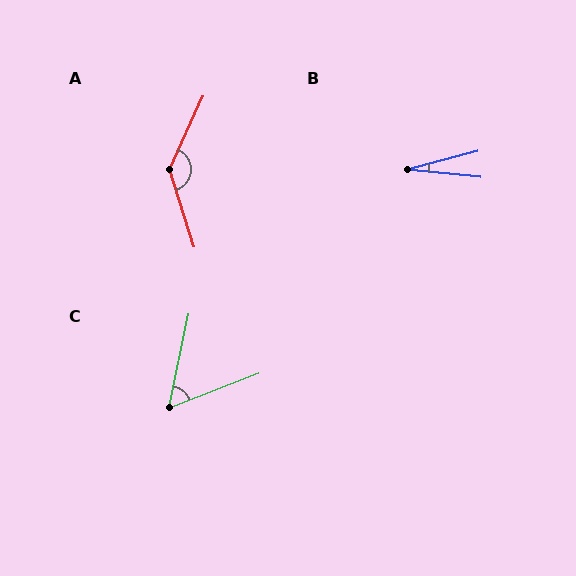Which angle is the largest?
A, at approximately 138 degrees.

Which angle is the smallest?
B, at approximately 21 degrees.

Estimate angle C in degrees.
Approximately 58 degrees.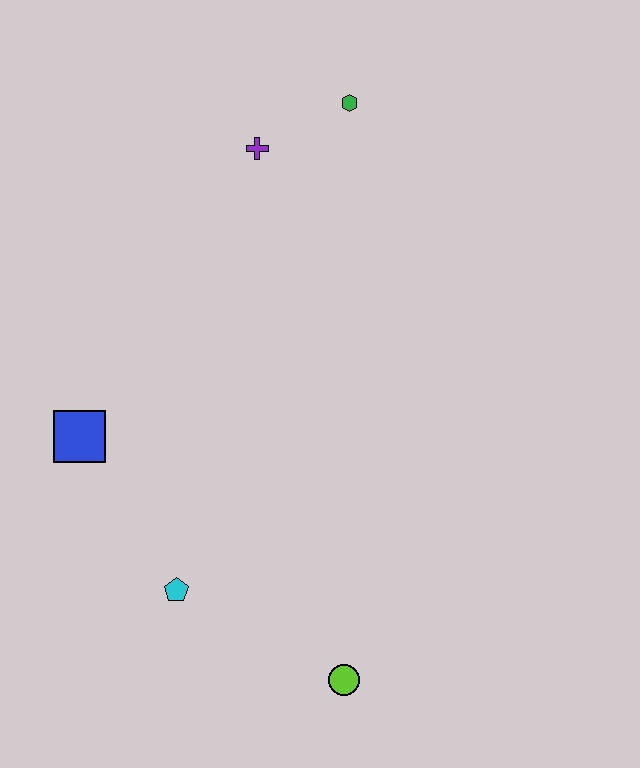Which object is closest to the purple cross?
The green hexagon is closest to the purple cross.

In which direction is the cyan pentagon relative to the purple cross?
The cyan pentagon is below the purple cross.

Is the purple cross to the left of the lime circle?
Yes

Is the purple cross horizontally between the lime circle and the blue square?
Yes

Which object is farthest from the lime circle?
The green hexagon is farthest from the lime circle.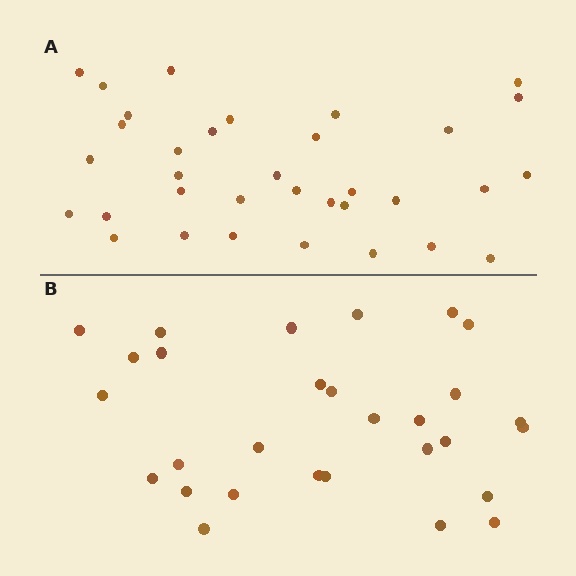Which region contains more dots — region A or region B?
Region A (the top region) has more dots.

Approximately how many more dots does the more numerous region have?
Region A has about 5 more dots than region B.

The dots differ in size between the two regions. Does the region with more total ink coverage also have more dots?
No. Region B has more total ink coverage because its dots are larger, but region A actually contains more individual dots. Total area can be misleading — the number of items is what matters here.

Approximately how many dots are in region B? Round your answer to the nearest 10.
About 30 dots. (The exact count is 29, which rounds to 30.)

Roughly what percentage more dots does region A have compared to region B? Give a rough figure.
About 15% more.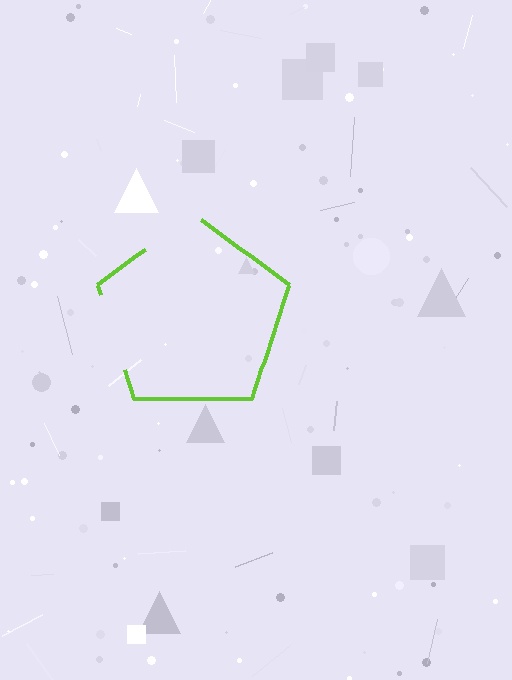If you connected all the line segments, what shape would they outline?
They would outline a pentagon.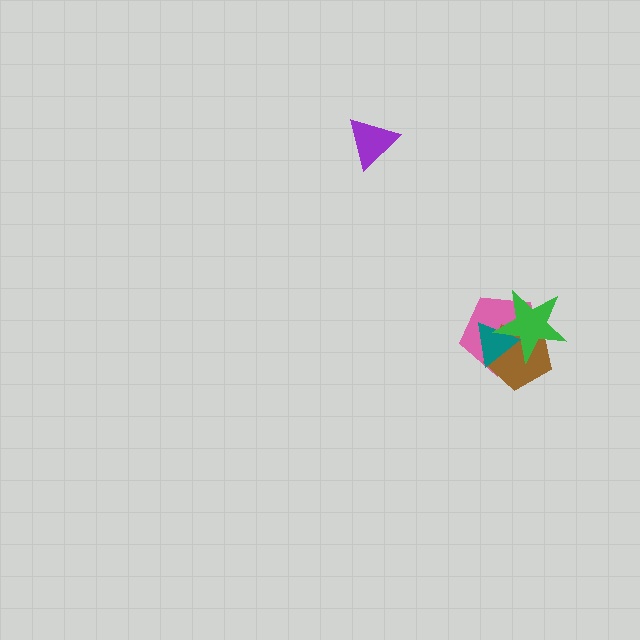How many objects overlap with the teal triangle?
3 objects overlap with the teal triangle.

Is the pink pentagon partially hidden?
Yes, it is partially covered by another shape.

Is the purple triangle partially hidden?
No, no other shape covers it.